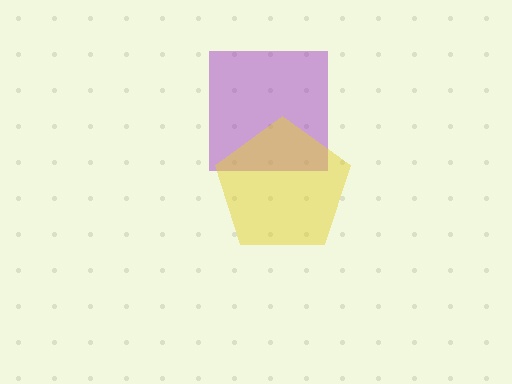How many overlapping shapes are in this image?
There are 2 overlapping shapes in the image.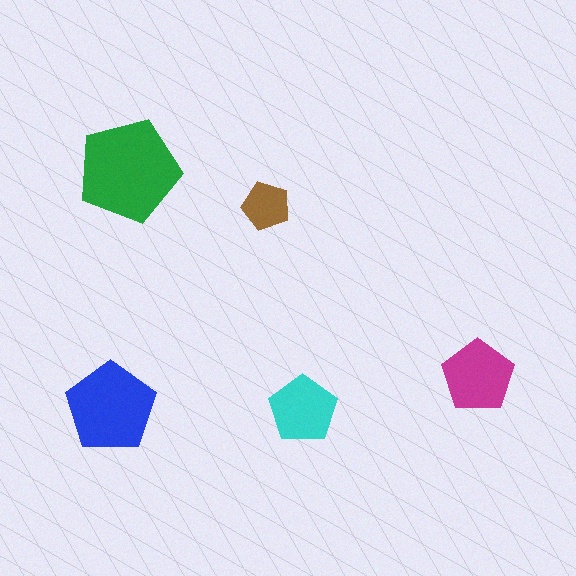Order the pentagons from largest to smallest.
the green one, the blue one, the magenta one, the cyan one, the brown one.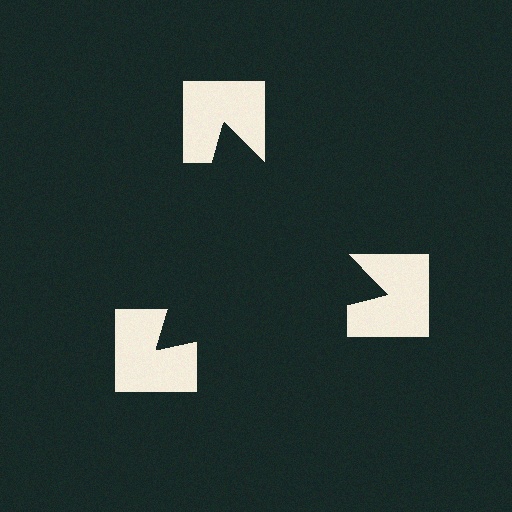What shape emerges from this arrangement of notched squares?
An illusory triangle — its edges are inferred from the aligned wedge cuts in the notched squares, not physically drawn.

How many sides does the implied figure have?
3 sides.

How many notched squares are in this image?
There are 3 — one at each vertex of the illusory triangle.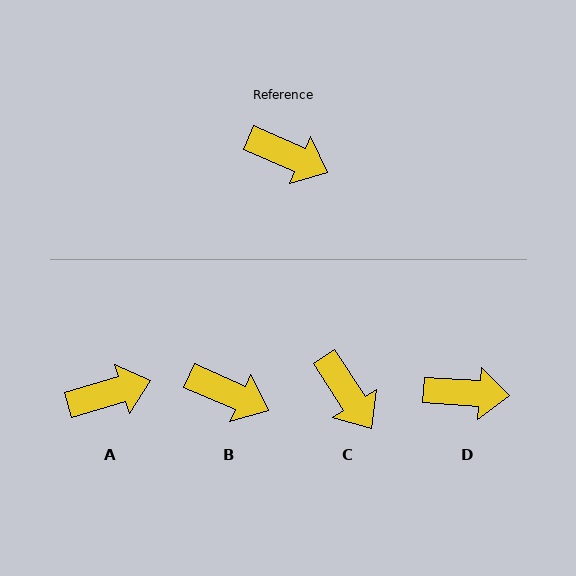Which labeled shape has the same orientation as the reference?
B.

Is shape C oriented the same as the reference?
No, it is off by about 33 degrees.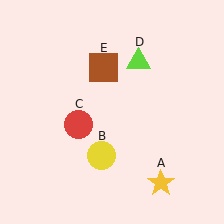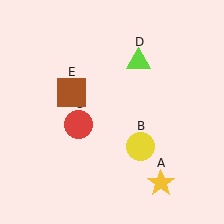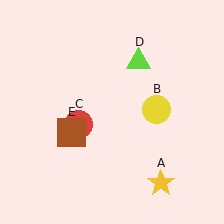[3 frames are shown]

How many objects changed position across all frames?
2 objects changed position: yellow circle (object B), brown square (object E).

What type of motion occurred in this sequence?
The yellow circle (object B), brown square (object E) rotated counterclockwise around the center of the scene.